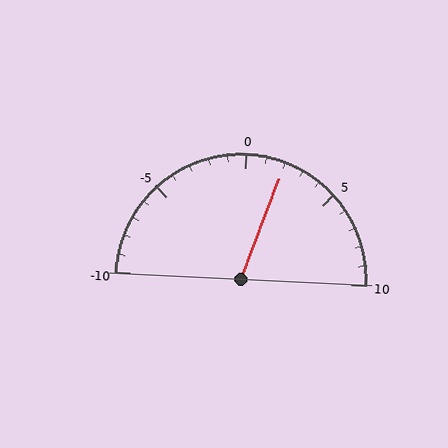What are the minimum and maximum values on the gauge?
The gauge ranges from -10 to 10.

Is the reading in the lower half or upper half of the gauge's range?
The reading is in the upper half of the range (-10 to 10).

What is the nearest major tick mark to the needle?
The nearest major tick mark is 0.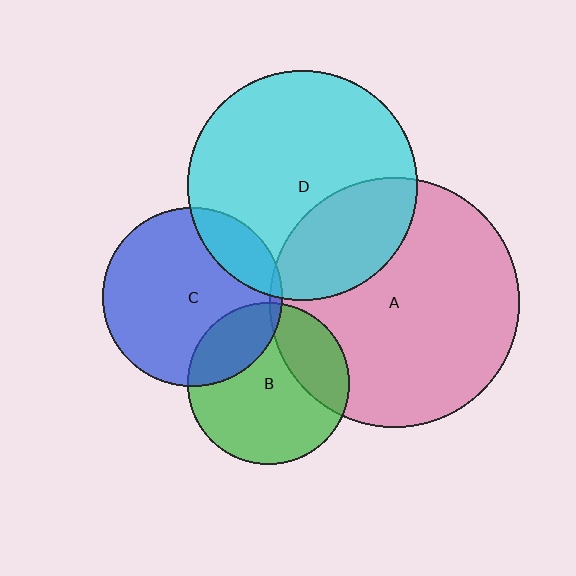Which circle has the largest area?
Circle A (pink).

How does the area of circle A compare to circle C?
Approximately 1.9 times.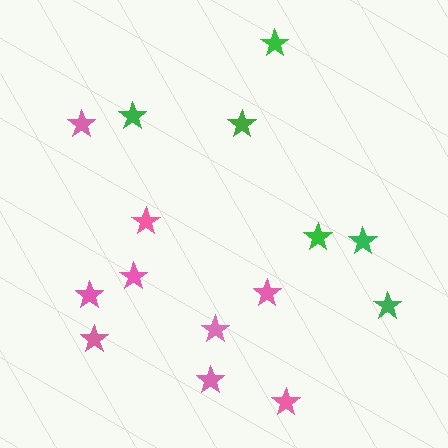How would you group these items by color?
There are 2 groups: one group of pink stars (9) and one group of green stars (6).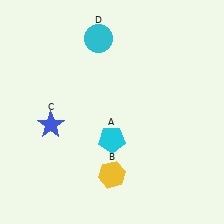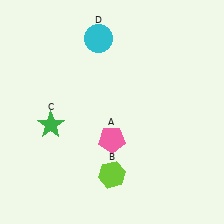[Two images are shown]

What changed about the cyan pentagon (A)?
In Image 1, A is cyan. In Image 2, it changed to pink.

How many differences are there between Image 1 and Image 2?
There are 3 differences between the two images.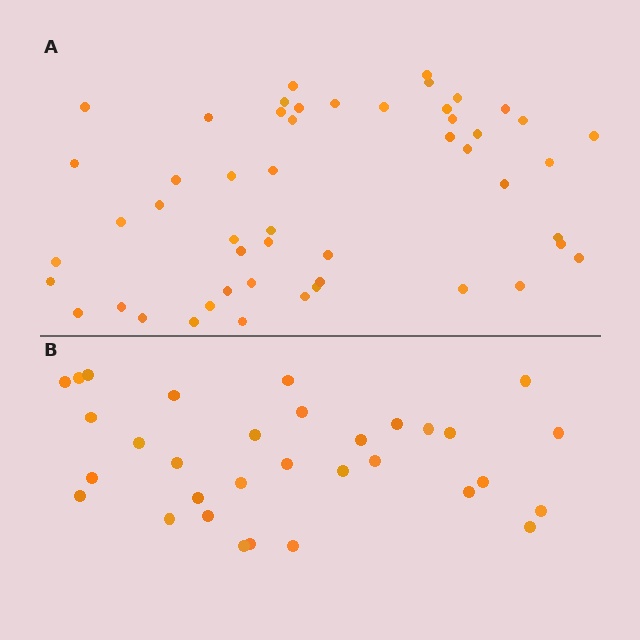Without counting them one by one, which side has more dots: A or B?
Region A (the top region) has more dots.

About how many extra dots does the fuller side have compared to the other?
Region A has approximately 20 more dots than region B.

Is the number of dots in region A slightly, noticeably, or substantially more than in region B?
Region A has substantially more. The ratio is roughly 1.6 to 1.